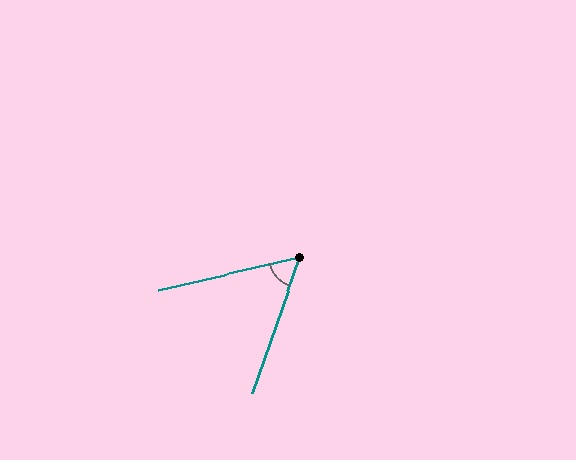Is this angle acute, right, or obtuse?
It is acute.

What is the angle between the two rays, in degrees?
Approximately 58 degrees.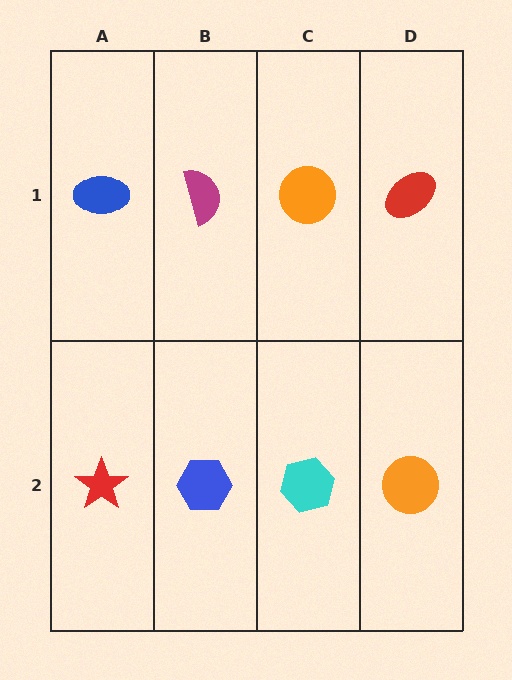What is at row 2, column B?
A blue hexagon.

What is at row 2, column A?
A red star.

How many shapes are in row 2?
4 shapes.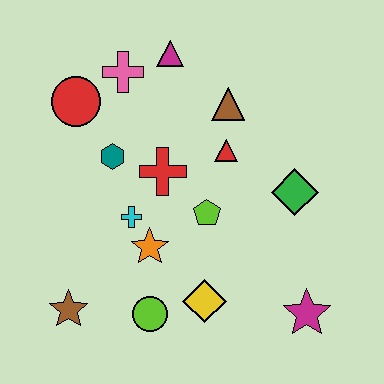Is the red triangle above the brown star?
Yes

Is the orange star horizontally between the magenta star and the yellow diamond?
No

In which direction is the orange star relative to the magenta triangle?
The orange star is below the magenta triangle.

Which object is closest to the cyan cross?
The orange star is closest to the cyan cross.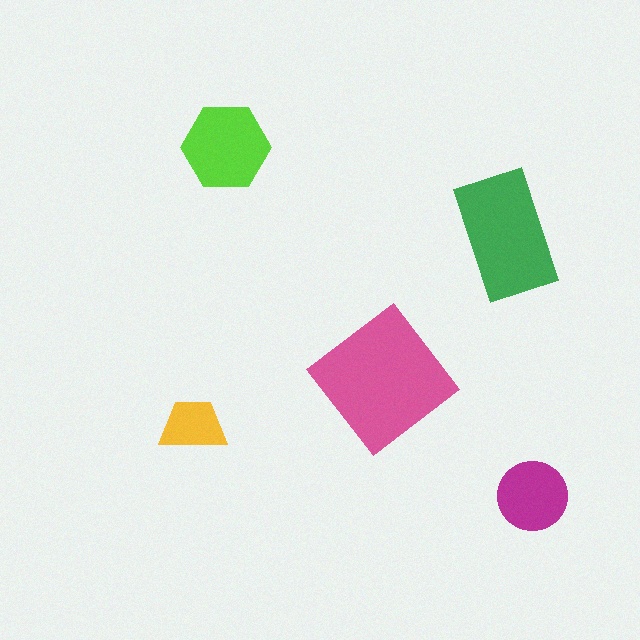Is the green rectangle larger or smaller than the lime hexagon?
Larger.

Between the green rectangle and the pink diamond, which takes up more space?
The pink diamond.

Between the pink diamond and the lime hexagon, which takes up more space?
The pink diamond.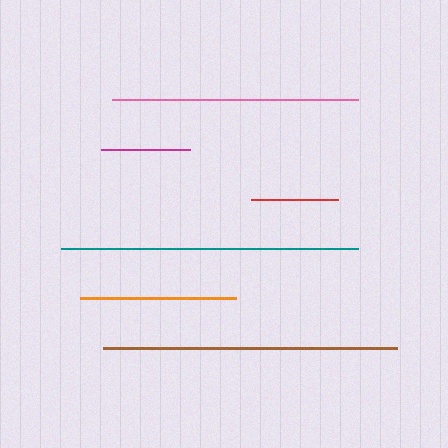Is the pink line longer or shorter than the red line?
The pink line is longer than the red line.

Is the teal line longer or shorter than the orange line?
The teal line is longer than the orange line.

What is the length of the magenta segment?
The magenta segment is approximately 89 pixels long.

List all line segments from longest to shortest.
From longest to shortest: teal, brown, pink, orange, magenta, red.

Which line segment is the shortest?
The red line is the shortest at approximately 87 pixels.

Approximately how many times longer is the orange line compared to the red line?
The orange line is approximately 1.8 times the length of the red line.